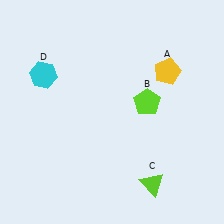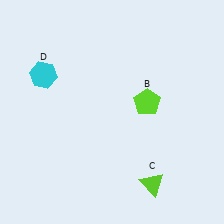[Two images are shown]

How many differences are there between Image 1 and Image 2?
There is 1 difference between the two images.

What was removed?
The yellow pentagon (A) was removed in Image 2.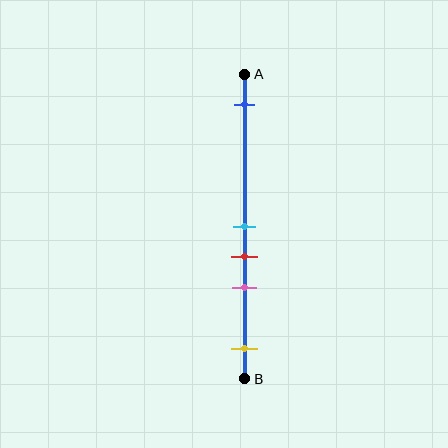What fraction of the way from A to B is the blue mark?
The blue mark is approximately 10% (0.1) of the way from A to B.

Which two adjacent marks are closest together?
The cyan and red marks are the closest adjacent pair.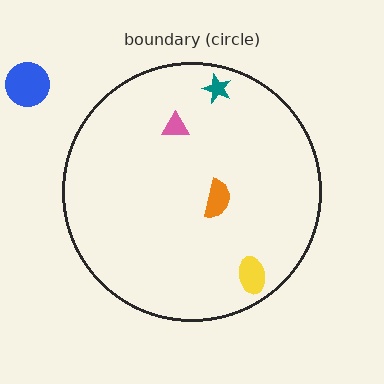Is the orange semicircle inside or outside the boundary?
Inside.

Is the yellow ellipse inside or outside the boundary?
Inside.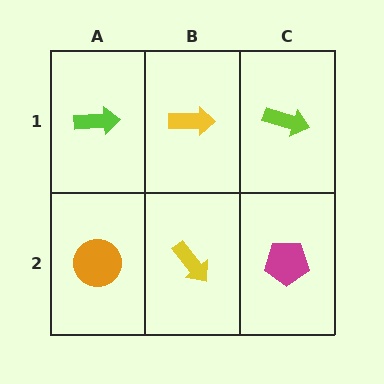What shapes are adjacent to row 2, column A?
A lime arrow (row 1, column A), a yellow arrow (row 2, column B).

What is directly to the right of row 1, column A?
A yellow arrow.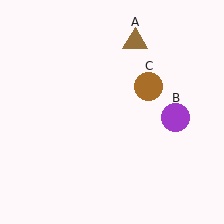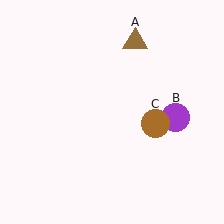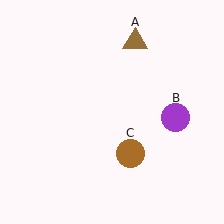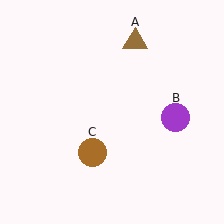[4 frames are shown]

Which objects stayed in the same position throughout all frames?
Brown triangle (object A) and purple circle (object B) remained stationary.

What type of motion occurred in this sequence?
The brown circle (object C) rotated clockwise around the center of the scene.